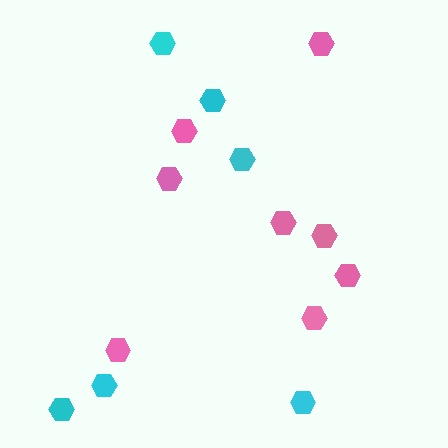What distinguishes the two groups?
There are 2 groups: one group of pink hexagons (8) and one group of cyan hexagons (6).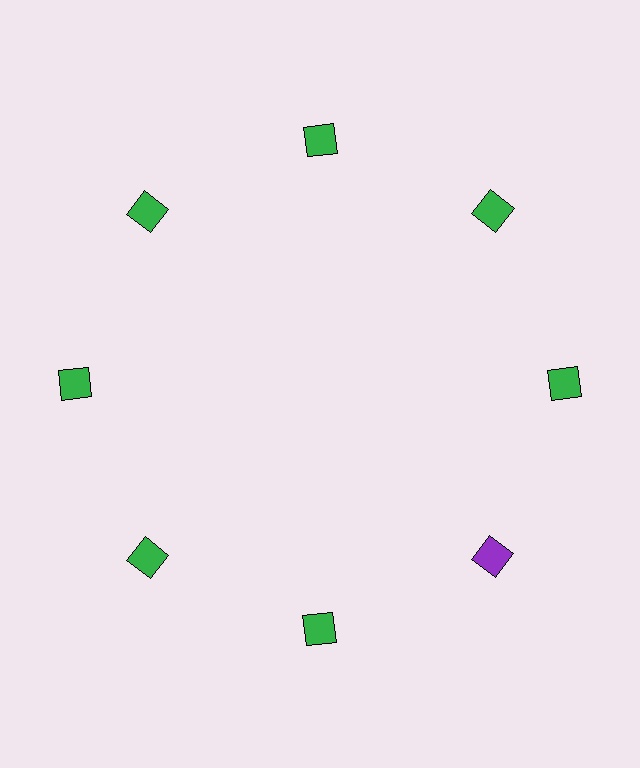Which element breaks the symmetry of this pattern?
The purple square at roughly the 4 o'clock position breaks the symmetry. All other shapes are green squares.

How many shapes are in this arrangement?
There are 8 shapes arranged in a ring pattern.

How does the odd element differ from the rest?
It has a different color: purple instead of green.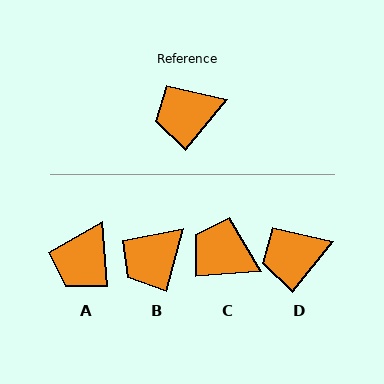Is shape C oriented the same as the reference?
No, it is off by about 46 degrees.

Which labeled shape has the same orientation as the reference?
D.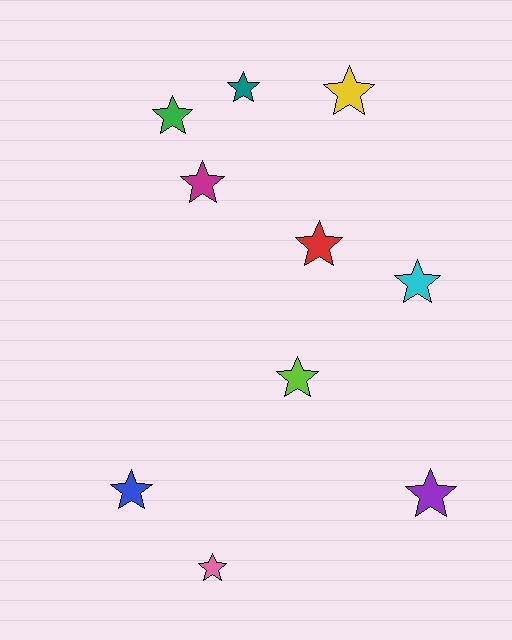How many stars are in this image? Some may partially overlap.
There are 10 stars.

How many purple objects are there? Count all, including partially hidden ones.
There is 1 purple object.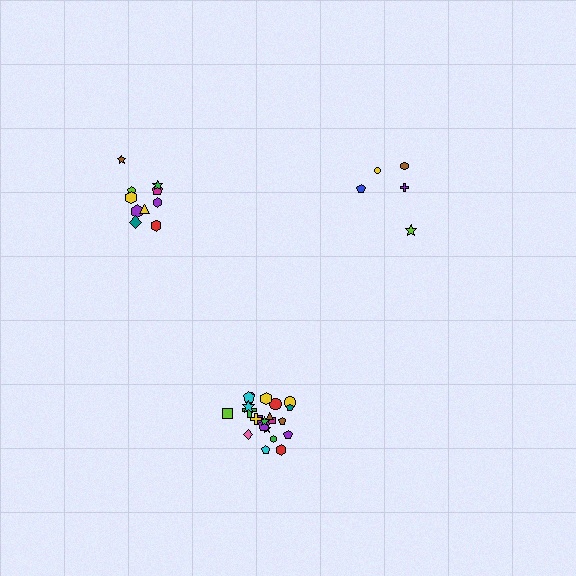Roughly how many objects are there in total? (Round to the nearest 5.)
Roughly 35 objects in total.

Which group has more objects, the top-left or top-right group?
The top-left group.